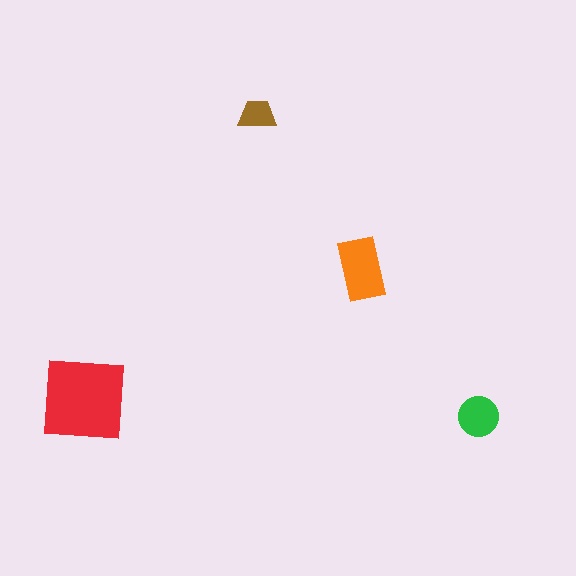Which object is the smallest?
The brown trapezoid.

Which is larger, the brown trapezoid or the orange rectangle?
The orange rectangle.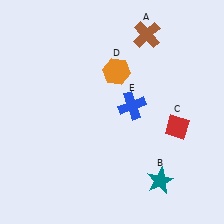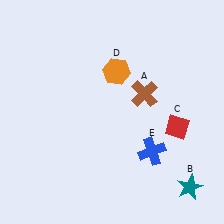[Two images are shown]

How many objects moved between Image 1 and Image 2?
3 objects moved between the two images.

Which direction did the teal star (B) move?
The teal star (B) moved right.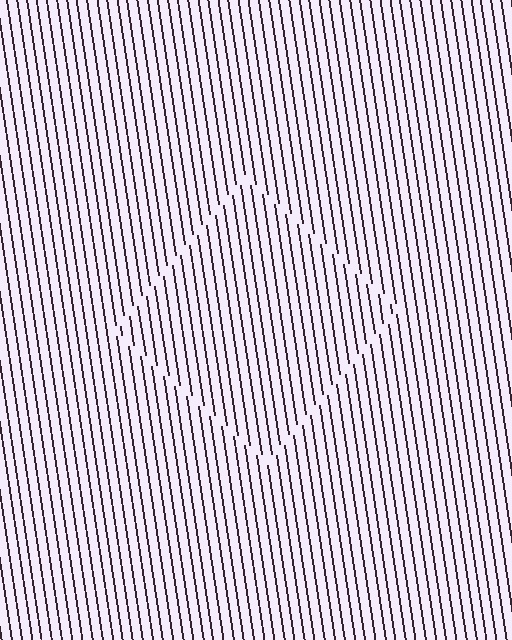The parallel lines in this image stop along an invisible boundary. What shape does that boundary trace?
An illusory square. The interior of the shape contains the same grating, shifted by half a period — the contour is defined by the phase discontinuity where line-ends from the inner and outer gratings abut.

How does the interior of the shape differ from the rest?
The interior of the shape contains the same grating, shifted by half a period — the contour is defined by the phase discontinuity where line-ends from the inner and outer gratings abut.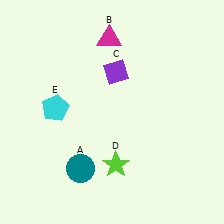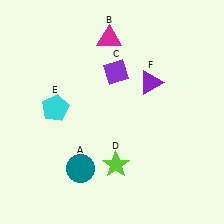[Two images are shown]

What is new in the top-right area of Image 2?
A purple triangle (F) was added in the top-right area of Image 2.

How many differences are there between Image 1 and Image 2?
There is 1 difference between the two images.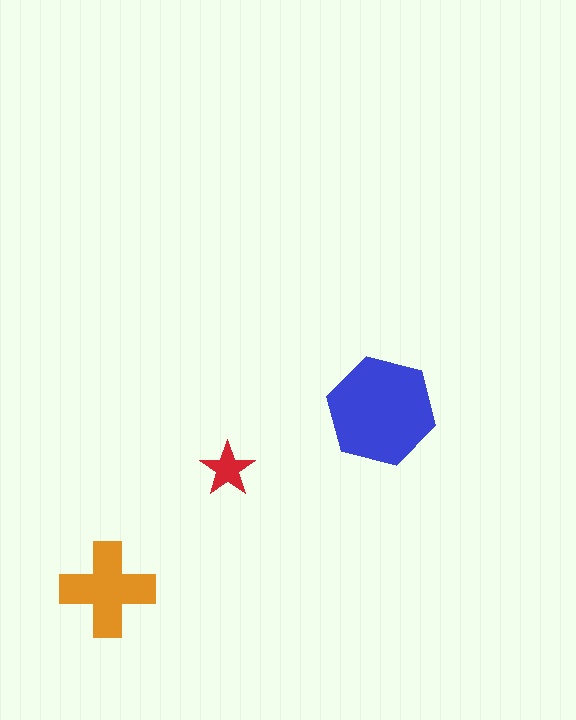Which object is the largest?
The blue hexagon.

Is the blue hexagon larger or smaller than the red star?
Larger.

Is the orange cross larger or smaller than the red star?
Larger.